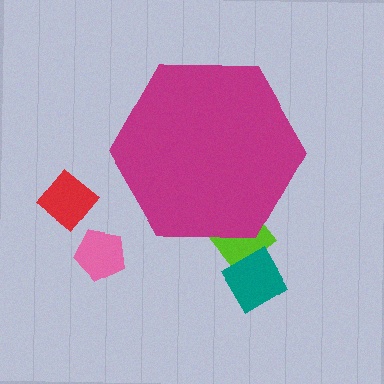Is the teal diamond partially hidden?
No, the teal diamond is fully visible.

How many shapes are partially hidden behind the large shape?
1 shape is partially hidden.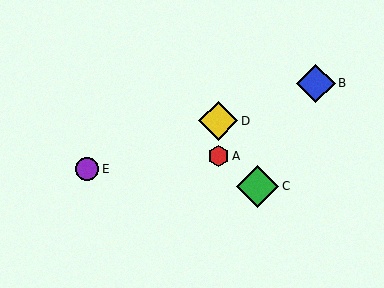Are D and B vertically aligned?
No, D is at x≈218 and B is at x≈316.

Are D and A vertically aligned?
Yes, both are at x≈218.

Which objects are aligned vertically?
Objects A, D are aligned vertically.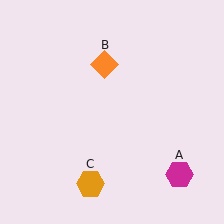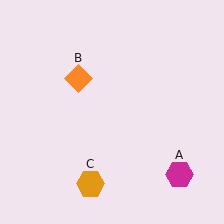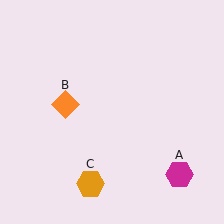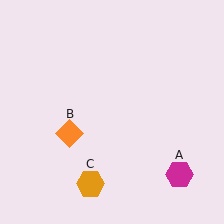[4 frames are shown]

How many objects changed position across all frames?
1 object changed position: orange diamond (object B).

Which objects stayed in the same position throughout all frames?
Magenta hexagon (object A) and orange hexagon (object C) remained stationary.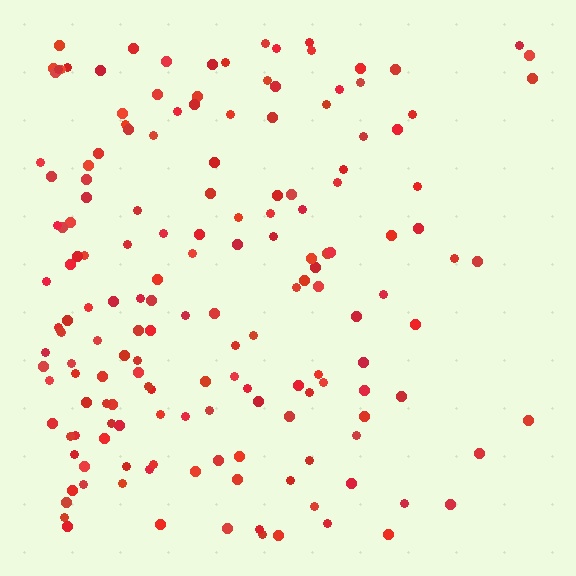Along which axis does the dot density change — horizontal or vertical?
Horizontal.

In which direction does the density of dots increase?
From right to left, with the left side densest.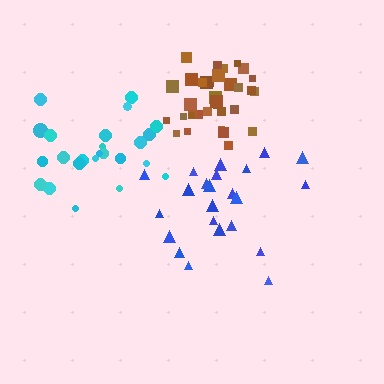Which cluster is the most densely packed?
Brown.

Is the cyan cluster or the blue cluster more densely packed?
Cyan.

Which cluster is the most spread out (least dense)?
Blue.